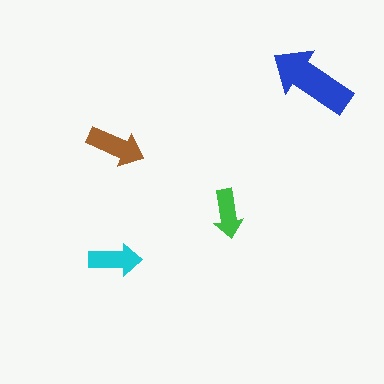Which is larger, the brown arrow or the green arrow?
The brown one.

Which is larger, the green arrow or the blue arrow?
The blue one.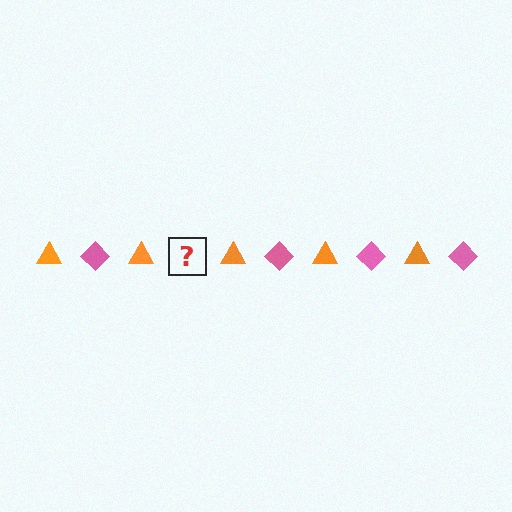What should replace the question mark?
The question mark should be replaced with a pink diamond.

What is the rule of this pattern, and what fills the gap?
The rule is that the pattern alternates between orange triangle and pink diamond. The gap should be filled with a pink diamond.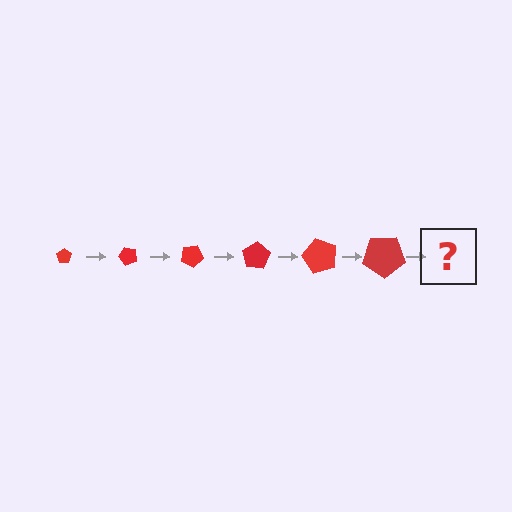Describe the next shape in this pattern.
It should be a pentagon, larger than the previous one and rotated 300 degrees from the start.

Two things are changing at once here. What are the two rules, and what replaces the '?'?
The two rules are that the pentagon grows larger each step and it rotates 50 degrees each step. The '?' should be a pentagon, larger than the previous one and rotated 300 degrees from the start.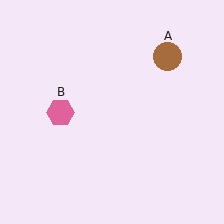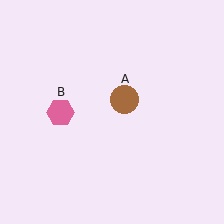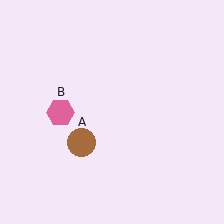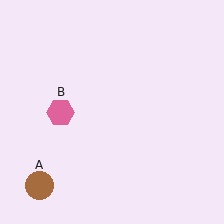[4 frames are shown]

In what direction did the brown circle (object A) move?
The brown circle (object A) moved down and to the left.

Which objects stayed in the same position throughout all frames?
Pink hexagon (object B) remained stationary.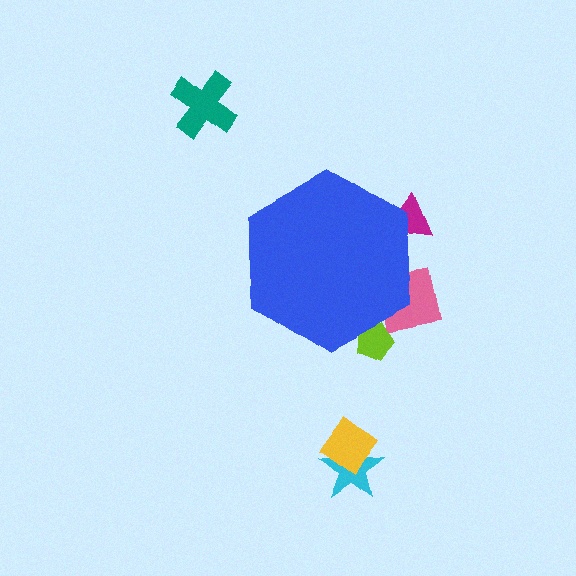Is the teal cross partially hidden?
No, the teal cross is fully visible.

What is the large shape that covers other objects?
A blue hexagon.